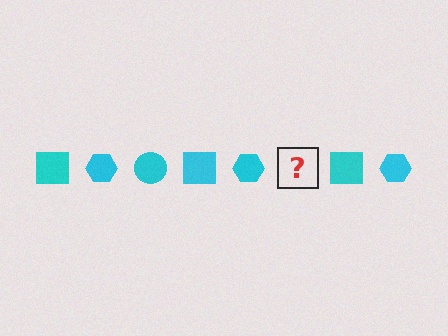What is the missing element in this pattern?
The missing element is a cyan circle.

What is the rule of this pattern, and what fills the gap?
The rule is that the pattern cycles through square, hexagon, circle shapes in cyan. The gap should be filled with a cyan circle.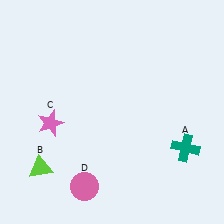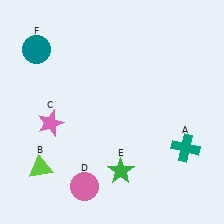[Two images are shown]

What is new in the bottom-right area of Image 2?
A green star (E) was added in the bottom-right area of Image 2.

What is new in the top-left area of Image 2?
A teal circle (F) was added in the top-left area of Image 2.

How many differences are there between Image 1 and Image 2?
There are 2 differences between the two images.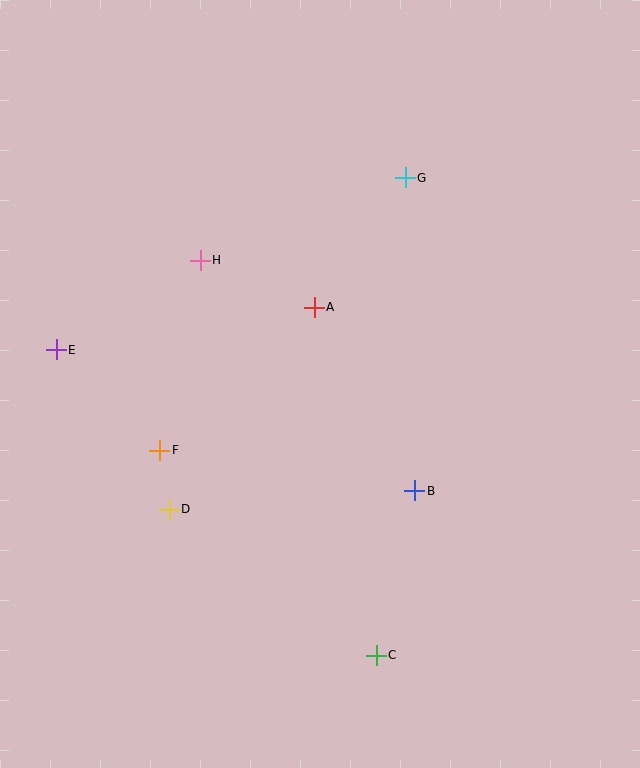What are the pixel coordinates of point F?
Point F is at (160, 450).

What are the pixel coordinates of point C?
Point C is at (376, 655).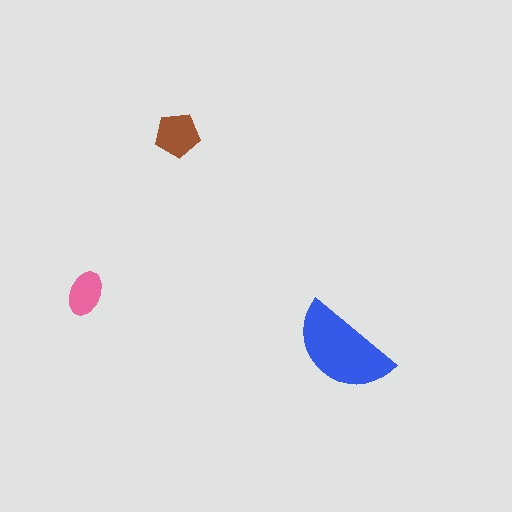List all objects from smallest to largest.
The pink ellipse, the brown pentagon, the blue semicircle.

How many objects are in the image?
There are 3 objects in the image.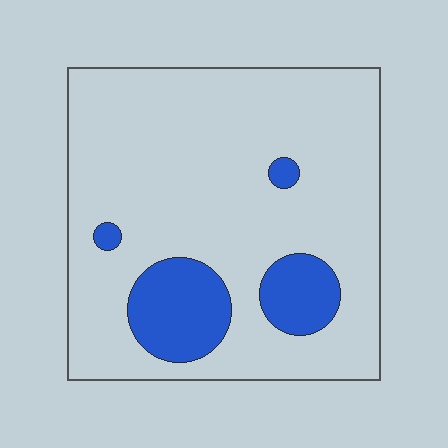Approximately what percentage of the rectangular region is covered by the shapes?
Approximately 15%.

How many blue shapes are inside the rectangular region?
4.